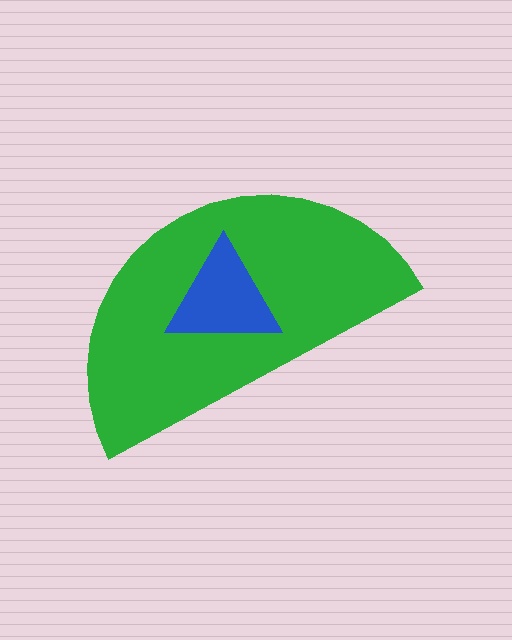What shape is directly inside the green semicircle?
The blue triangle.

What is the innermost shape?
The blue triangle.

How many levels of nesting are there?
2.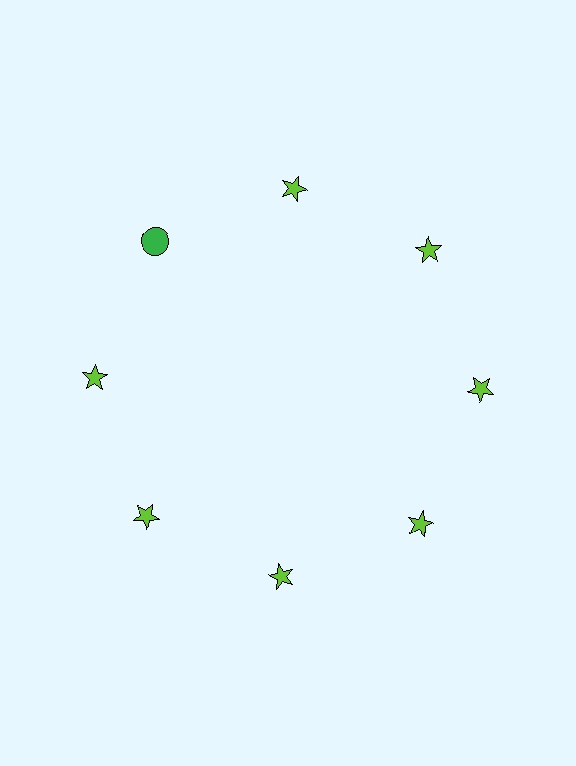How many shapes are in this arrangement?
There are 8 shapes arranged in a ring pattern.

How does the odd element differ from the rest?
It differs in both color (green instead of lime) and shape (circle instead of star).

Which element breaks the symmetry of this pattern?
The green circle at roughly the 10 o'clock position breaks the symmetry. All other shapes are lime stars.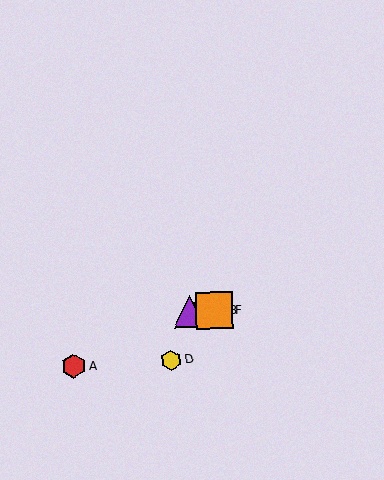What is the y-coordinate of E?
Object E is at y≈311.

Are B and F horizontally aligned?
Yes, both are at y≈311.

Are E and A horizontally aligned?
No, E is at y≈311 and A is at y≈366.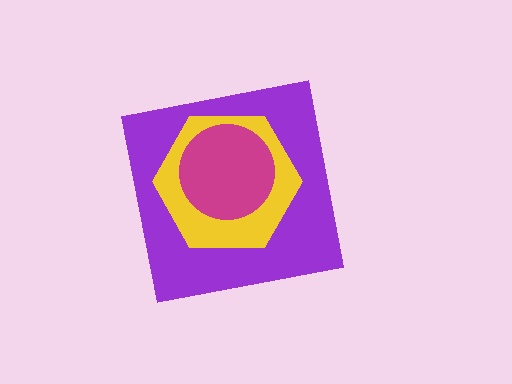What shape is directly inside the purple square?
The yellow hexagon.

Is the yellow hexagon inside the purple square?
Yes.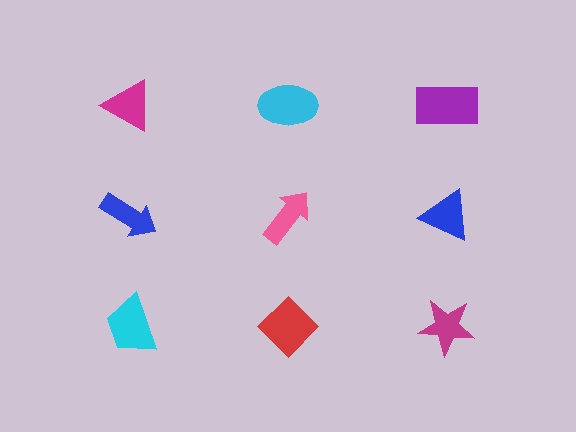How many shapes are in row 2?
3 shapes.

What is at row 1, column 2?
A cyan ellipse.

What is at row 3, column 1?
A cyan trapezoid.